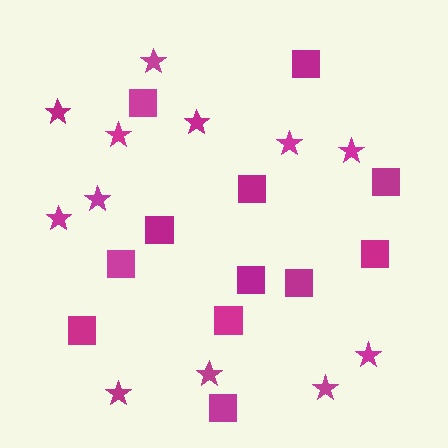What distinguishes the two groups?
There are 2 groups: one group of squares (12) and one group of stars (12).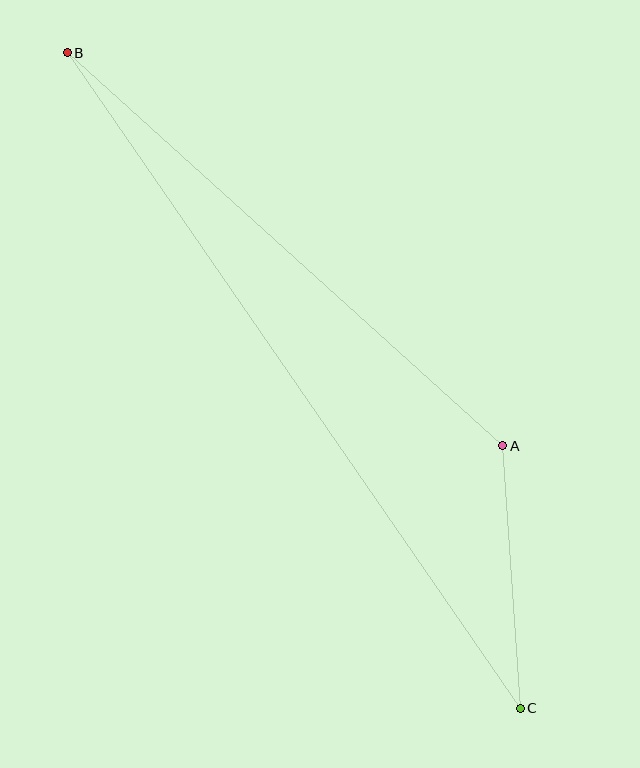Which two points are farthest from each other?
Points B and C are farthest from each other.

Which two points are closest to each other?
Points A and C are closest to each other.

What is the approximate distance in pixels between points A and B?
The distance between A and B is approximately 587 pixels.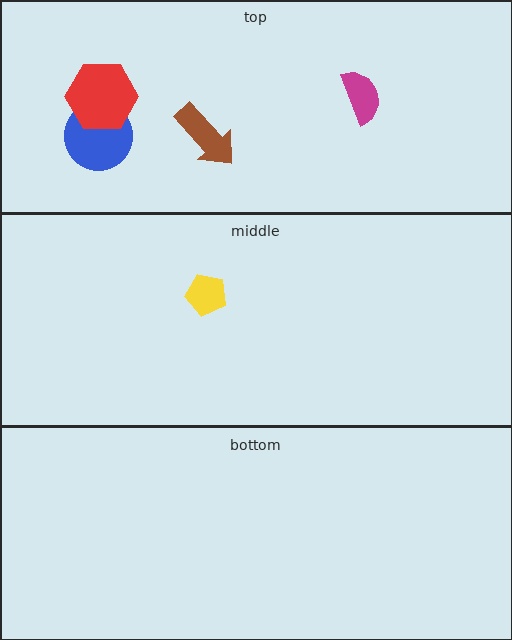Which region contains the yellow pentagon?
The middle region.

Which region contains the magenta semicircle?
The top region.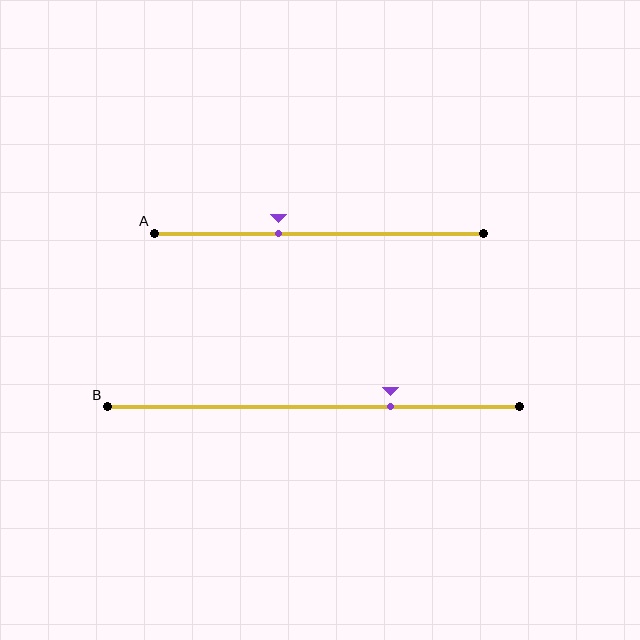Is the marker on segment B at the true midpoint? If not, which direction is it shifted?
No, the marker on segment B is shifted to the right by about 19% of the segment length.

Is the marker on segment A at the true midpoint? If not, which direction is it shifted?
No, the marker on segment A is shifted to the left by about 12% of the segment length.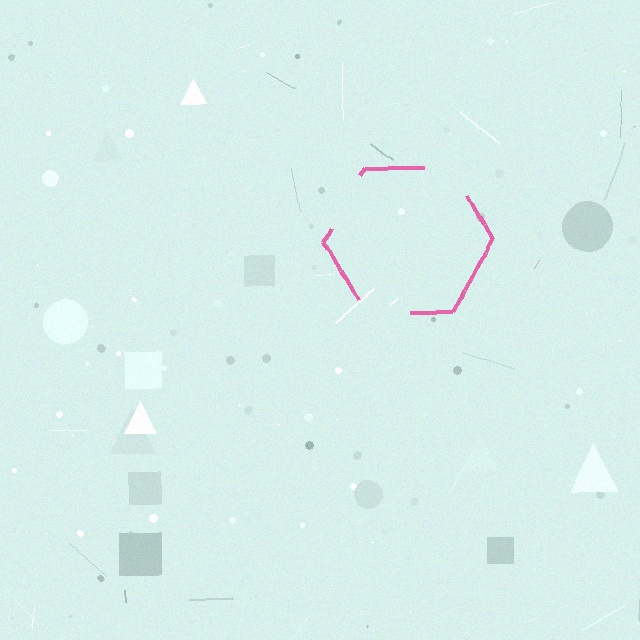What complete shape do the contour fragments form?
The contour fragments form a hexagon.